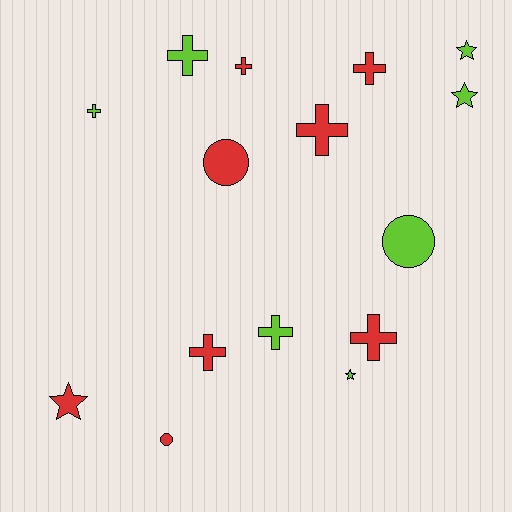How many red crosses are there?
There are 5 red crosses.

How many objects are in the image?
There are 15 objects.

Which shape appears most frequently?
Cross, with 8 objects.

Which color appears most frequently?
Red, with 8 objects.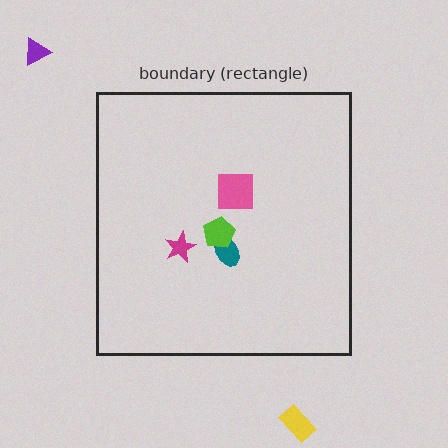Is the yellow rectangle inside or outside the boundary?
Outside.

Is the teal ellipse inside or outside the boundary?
Inside.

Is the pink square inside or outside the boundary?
Inside.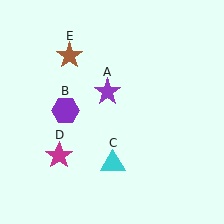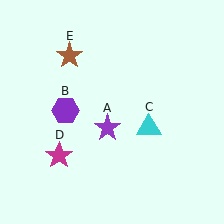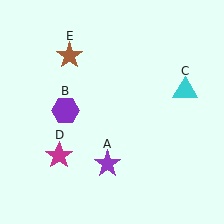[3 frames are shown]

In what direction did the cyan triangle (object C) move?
The cyan triangle (object C) moved up and to the right.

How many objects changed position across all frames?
2 objects changed position: purple star (object A), cyan triangle (object C).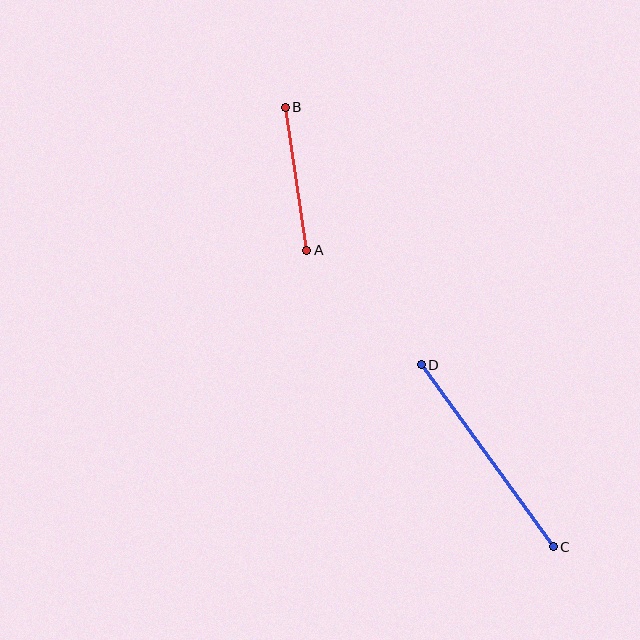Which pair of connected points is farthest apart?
Points C and D are farthest apart.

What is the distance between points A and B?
The distance is approximately 145 pixels.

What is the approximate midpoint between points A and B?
The midpoint is at approximately (296, 179) pixels.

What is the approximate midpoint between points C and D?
The midpoint is at approximately (487, 456) pixels.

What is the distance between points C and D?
The distance is approximately 225 pixels.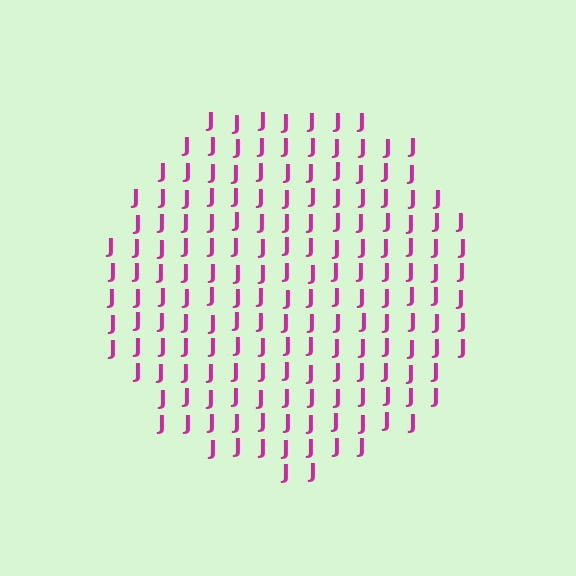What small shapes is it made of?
It is made of small letter J's.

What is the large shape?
The large shape is a circle.